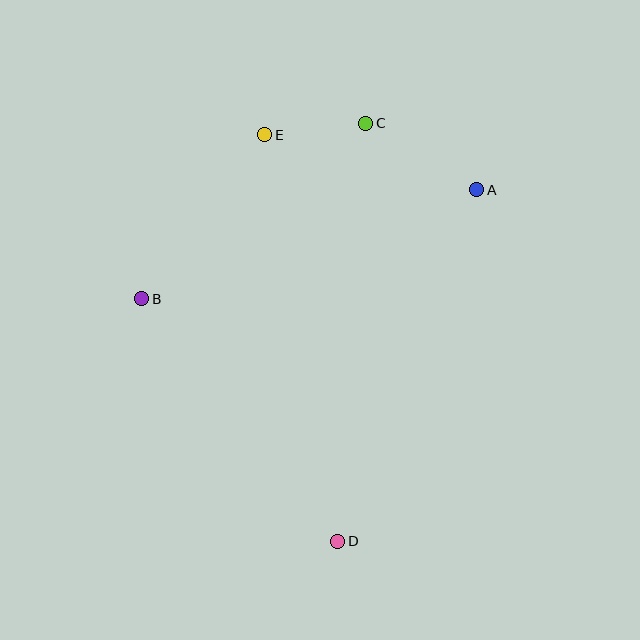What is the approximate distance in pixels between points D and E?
The distance between D and E is approximately 413 pixels.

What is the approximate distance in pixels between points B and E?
The distance between B and E is approximately 205 pixels.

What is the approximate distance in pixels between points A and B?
The distance between A and B is approximately 352 pixels.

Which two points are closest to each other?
Points C and E are closest to each other.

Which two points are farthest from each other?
Points C and D are farthest from each other.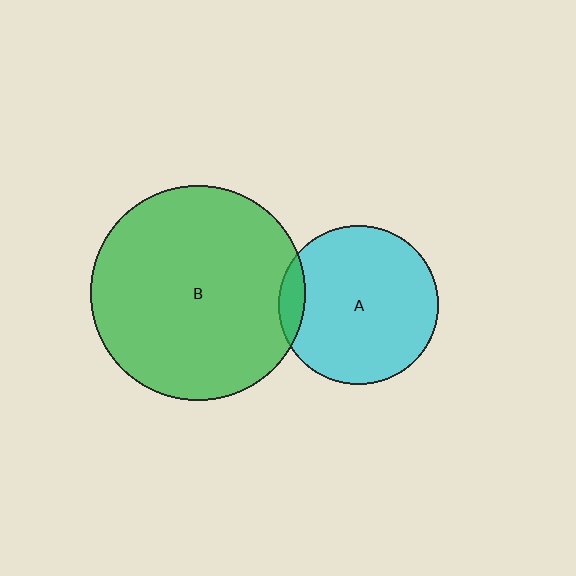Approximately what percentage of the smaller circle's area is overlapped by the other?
Approximately 10%.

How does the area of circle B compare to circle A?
Approximately 1.8 times.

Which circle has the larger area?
Circle B (green).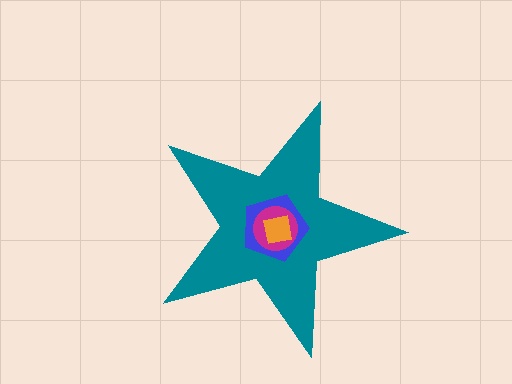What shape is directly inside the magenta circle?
The orange square.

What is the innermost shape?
The orange square.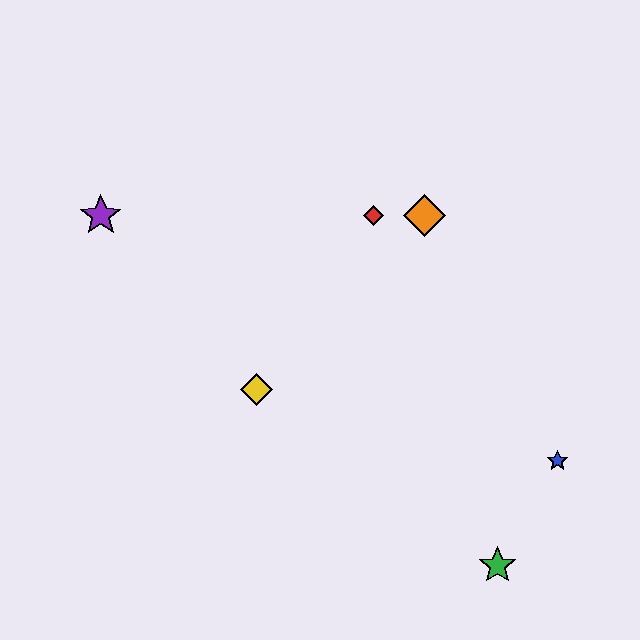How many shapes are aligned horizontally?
3 shapes (the red diamond, the purple star, the orange diamond) are aligned horizontally.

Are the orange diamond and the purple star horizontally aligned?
Yes, both are at y≈216.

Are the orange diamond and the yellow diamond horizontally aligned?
No, the orange diamond is at y≈216 and the yellow diamond is at y≈390.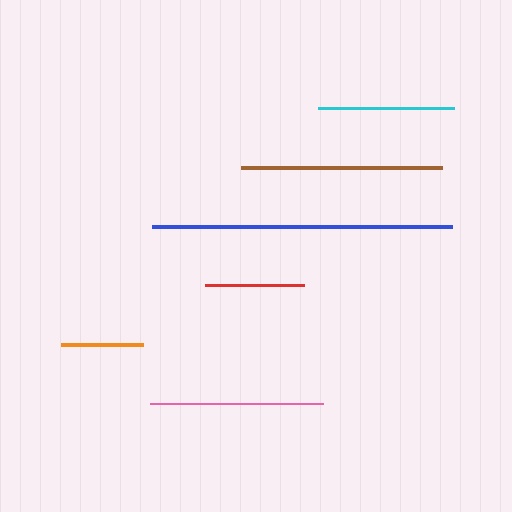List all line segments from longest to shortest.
From longest to shortest: blue, brown, pink, cyan, red, orange.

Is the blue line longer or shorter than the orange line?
The blue line is longer than the orange line.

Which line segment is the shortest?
The orange line is the shortest at approximately 82 pixels.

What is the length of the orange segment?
The orange segment is approximately 82 pixels long.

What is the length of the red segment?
The red segment is approximately 98 pixels long.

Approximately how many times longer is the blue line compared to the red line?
The blue line is approximately 3.0 times the length of the red line.